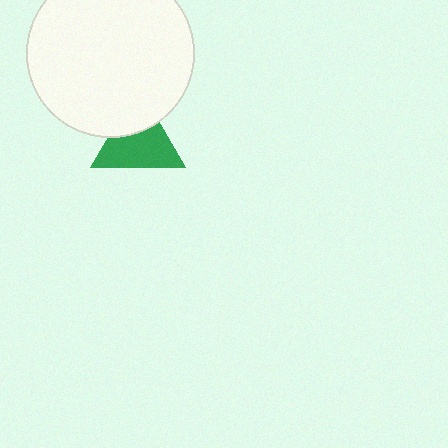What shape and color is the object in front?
The object in front is a white circle.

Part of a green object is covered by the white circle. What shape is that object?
It is a triangle.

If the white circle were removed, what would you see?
You would see the complete green triangle.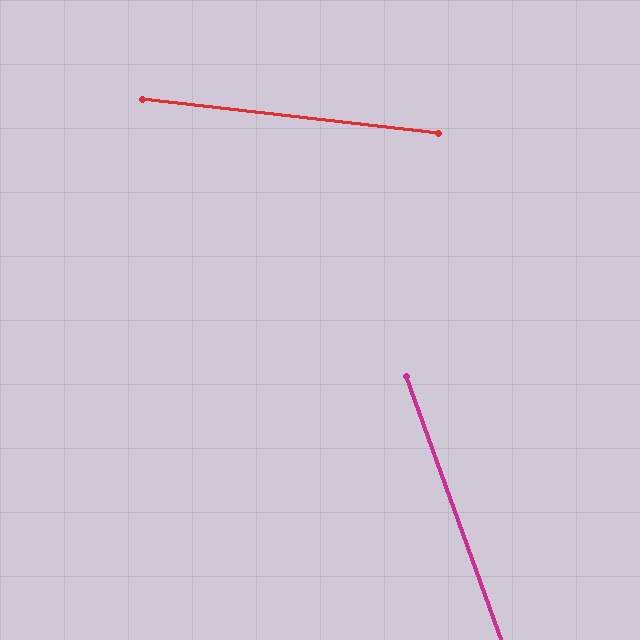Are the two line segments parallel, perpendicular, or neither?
Neither parallel nor perpendicular — they differ by about 64°.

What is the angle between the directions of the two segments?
Approximately 64 degrees.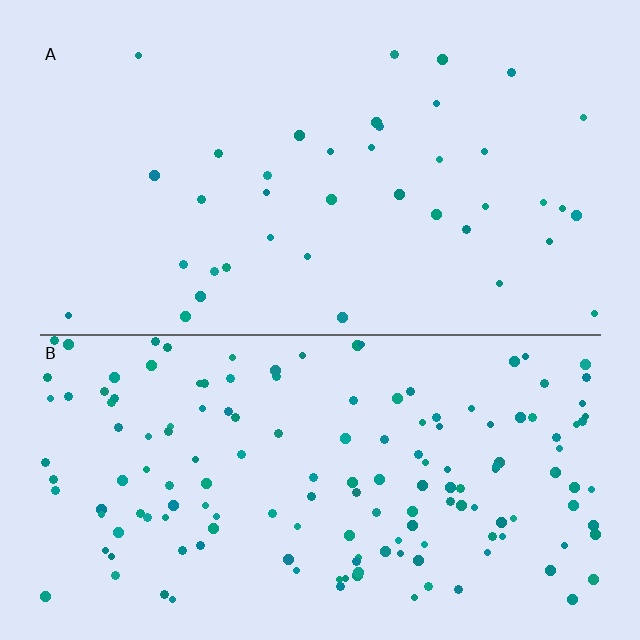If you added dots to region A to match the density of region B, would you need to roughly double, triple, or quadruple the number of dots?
Approximately quadruple.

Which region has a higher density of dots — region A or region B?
B (the bottom).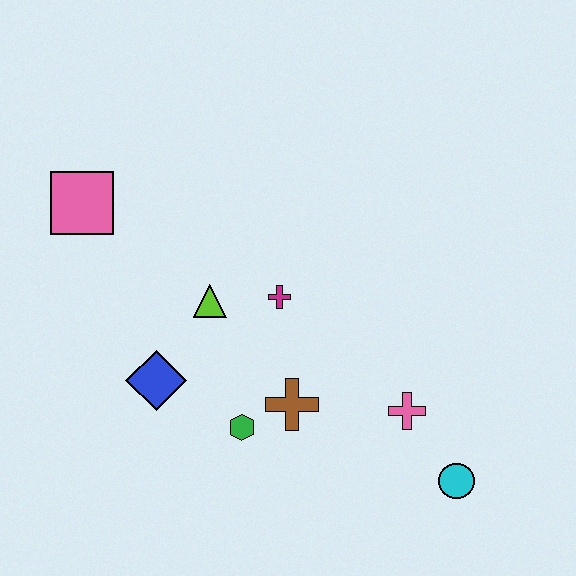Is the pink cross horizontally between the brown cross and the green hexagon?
No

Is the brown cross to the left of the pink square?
No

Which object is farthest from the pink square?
The cyan circle is farthest from the pink square.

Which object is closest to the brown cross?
The green hexagon is closest to the brown cross.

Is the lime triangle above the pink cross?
Yes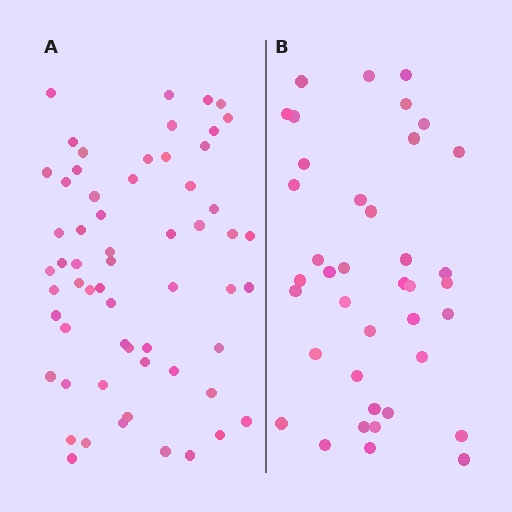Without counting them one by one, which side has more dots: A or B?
Region A (the left region) has more dots.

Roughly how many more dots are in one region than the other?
Region A has approximately 20 more dots than region B.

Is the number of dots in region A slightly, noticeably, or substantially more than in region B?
Region A has substantially more. The ratio is roughly 1.5 to 1.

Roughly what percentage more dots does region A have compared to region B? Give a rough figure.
About 55% more.